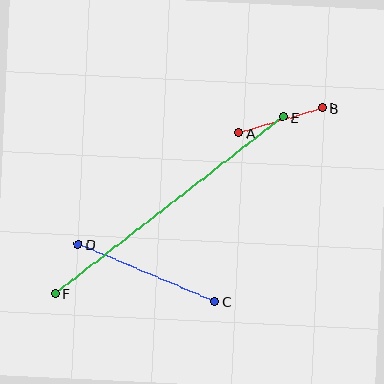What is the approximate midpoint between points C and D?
The midpoint is at approximately (147, 273) pixels.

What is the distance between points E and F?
The distance is approximately 288 pixels.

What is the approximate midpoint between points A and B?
The midpoint is at approximately (280, 120) pixels.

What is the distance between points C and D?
The distance is approximately 148 pixels.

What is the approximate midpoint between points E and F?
The midpoint is at approximately (169, 205) pixels.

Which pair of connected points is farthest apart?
Points E and F are farthest apart.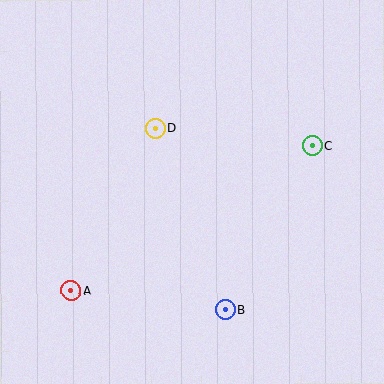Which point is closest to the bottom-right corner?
Point B is closest to the bottom-right corner.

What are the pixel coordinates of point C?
Point C is at (312, 146).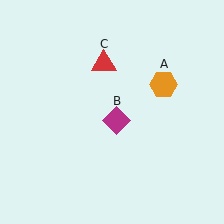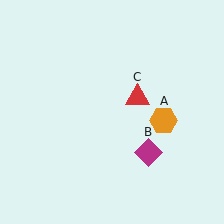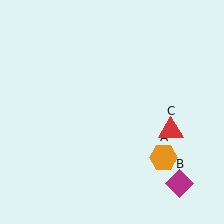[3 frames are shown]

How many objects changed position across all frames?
3 objects changed position: orange hexagon (object A), magenta diamond (object B), red triangle (object C).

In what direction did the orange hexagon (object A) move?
The orange hexagon (object A) moved down.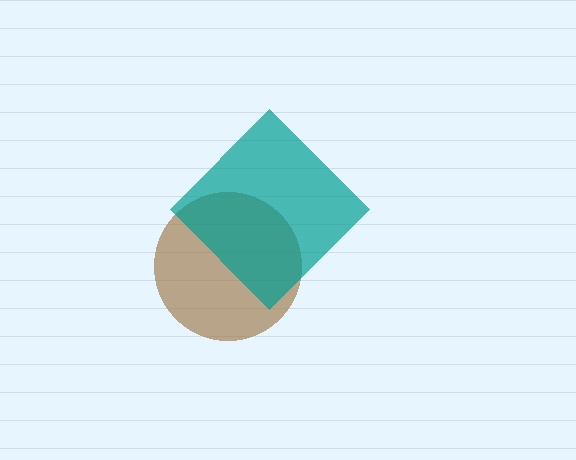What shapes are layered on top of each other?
The layered shapes are: a brown circle, a teal diamond.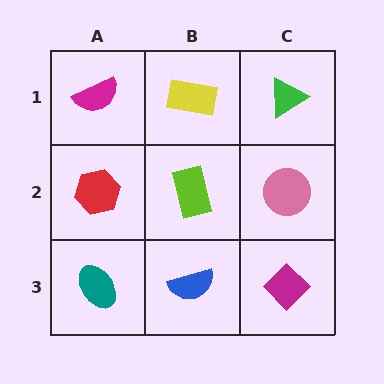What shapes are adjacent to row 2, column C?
A green triangle (row 1, column C), a magenta diamond (row 3, column C), a lime rectangle (row 2, column B).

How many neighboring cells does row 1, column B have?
3.